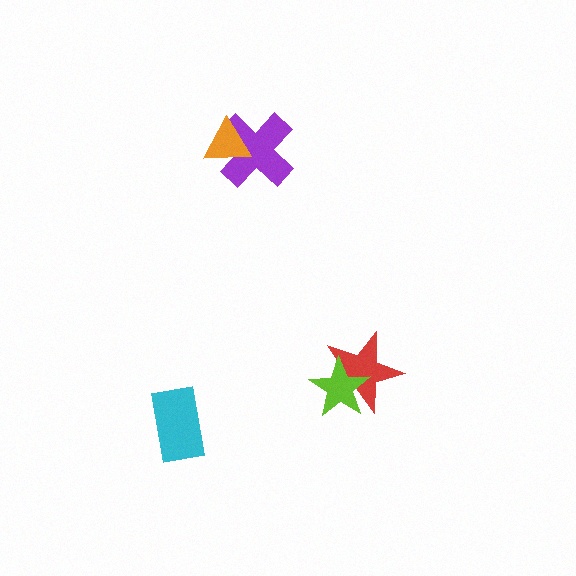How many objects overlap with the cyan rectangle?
0 objects overlap with the cyan rectangle.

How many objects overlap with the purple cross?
1 object overlaps with the purple cross.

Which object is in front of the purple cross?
The orange triangle is in front of the purple cross.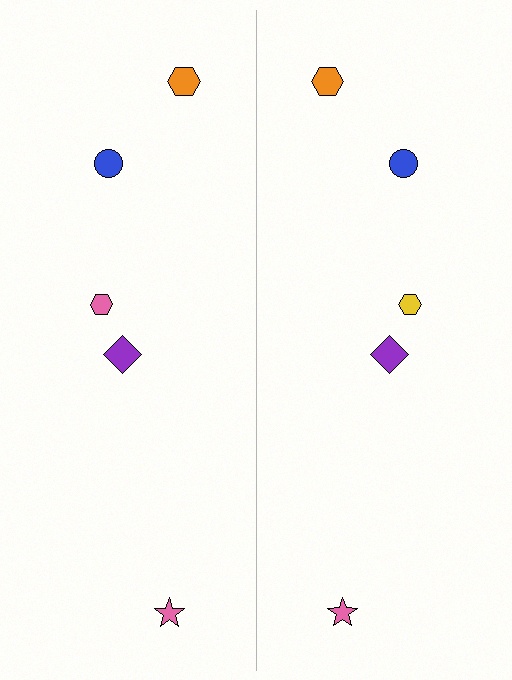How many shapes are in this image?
There are 10 shapes in this image.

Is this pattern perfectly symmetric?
No, the pattern is not perfectly symmetric. The yellow hexagon on the right side breaks the symmetry — its mirror counterpart is pink.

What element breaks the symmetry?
The yellow hexagon on the right side breaks the symmetry — its mirror counterpart is pink.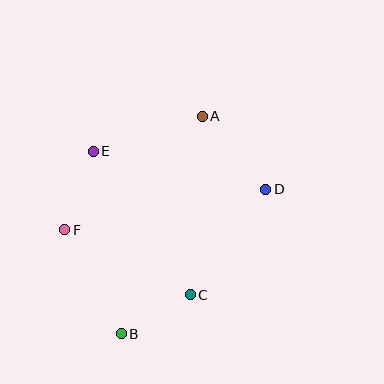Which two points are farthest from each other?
Points A and B are farthest from each other.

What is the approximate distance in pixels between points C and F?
The distance between C and F is approximately 142 pixels.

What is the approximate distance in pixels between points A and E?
The distance between A and E is approximately 115 pixels.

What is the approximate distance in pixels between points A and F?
The distance between A and F is approximately 178 pixels.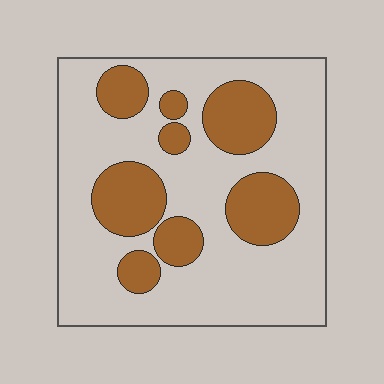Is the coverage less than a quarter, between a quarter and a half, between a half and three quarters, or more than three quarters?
Between a quarter and a half.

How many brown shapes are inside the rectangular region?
8.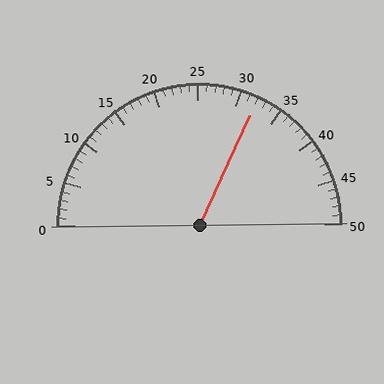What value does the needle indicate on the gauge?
The needle indicates approximately 32.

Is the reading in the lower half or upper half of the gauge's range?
The reading is in the upper half of the range (0 to 50).